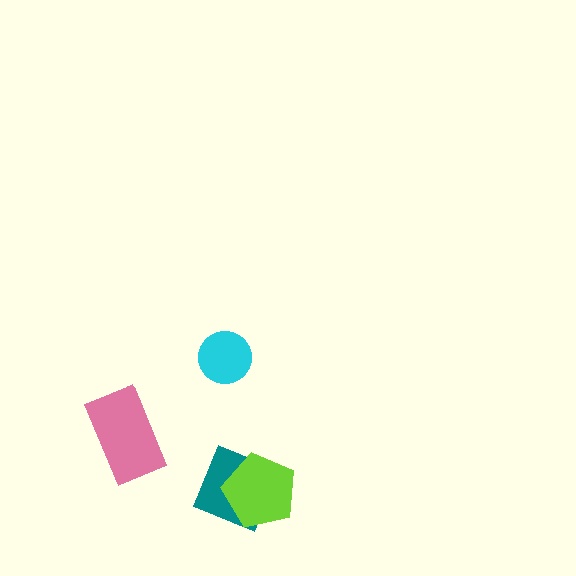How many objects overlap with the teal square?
1 object overlaps with the teal square.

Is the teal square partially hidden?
Yes, it is partially covered by another shape.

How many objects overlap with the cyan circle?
0 objects overlap with the cyan circle.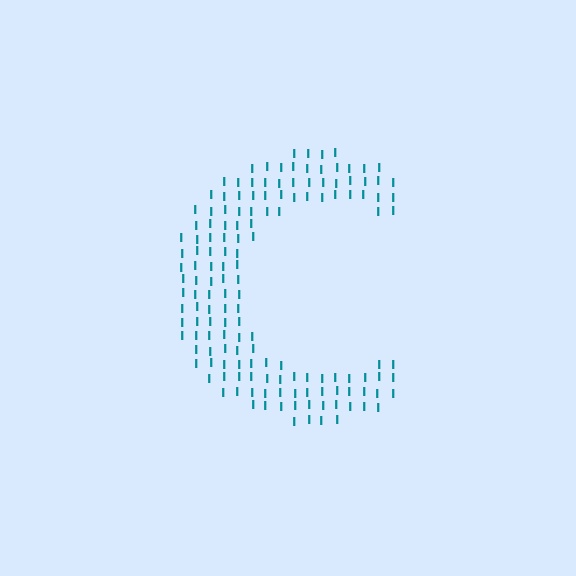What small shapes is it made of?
It is made of small letter I's.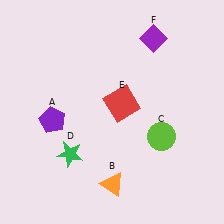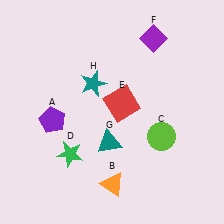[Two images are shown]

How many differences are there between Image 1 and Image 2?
There are 2 differences between the two images.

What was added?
A teal triangle (G), a teal star (H) were added in Image 2.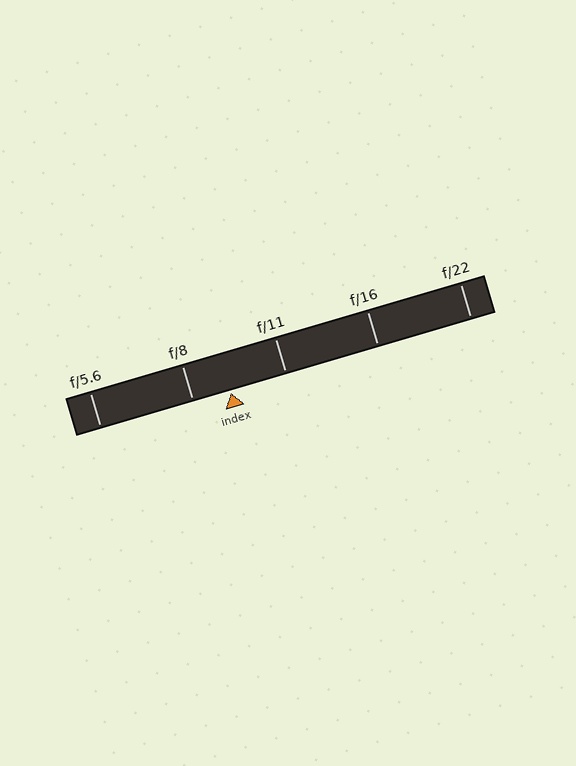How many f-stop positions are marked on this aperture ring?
There are 5 f-stop positions marked.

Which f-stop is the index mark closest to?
The index mark is closest to f/8.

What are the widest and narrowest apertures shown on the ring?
The widest aperture shown is f/5.6 and the narrowest is f/22.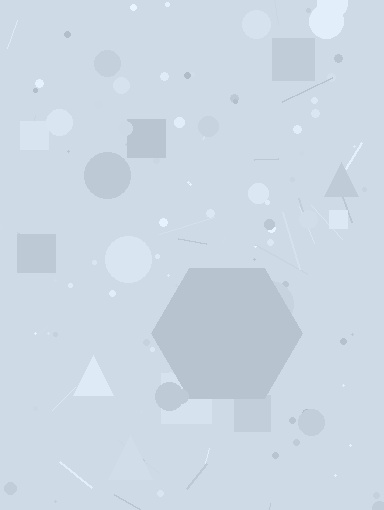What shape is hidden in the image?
A hexagon is hidden in the image.